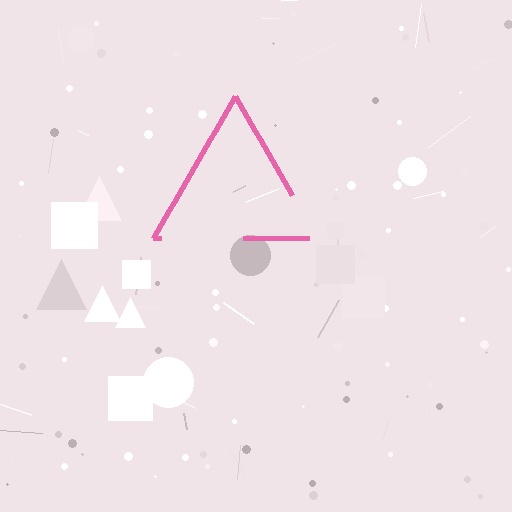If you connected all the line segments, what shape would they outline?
They would outline a triangle.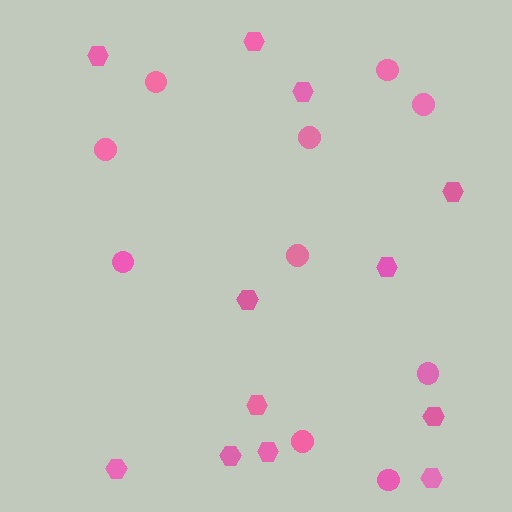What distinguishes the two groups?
There are 2 groups: one group of circles (10) and one group of hexagons (12).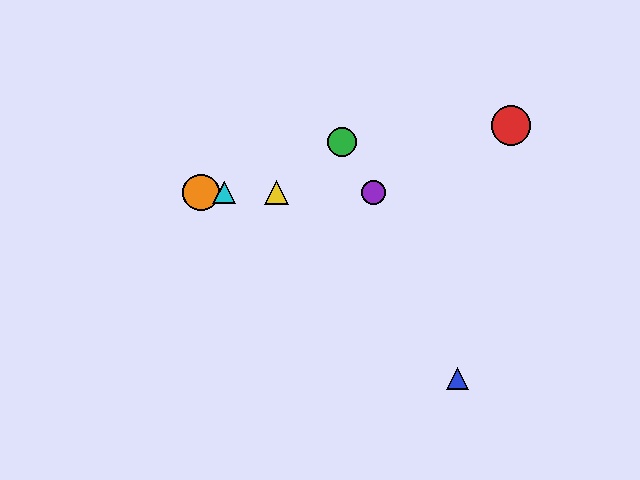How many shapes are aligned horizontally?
4 shapes (the yellow triangle, the purple circle, the orange circle, the cyan triangle) are aligned horizontally.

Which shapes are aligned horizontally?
The yellow triangle, the purple circle, the orange circle, the cyan triangle are aligned horizontally.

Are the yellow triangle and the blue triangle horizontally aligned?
No, the yellow triangle is at y≈193 and the blue triangle is at y≈378.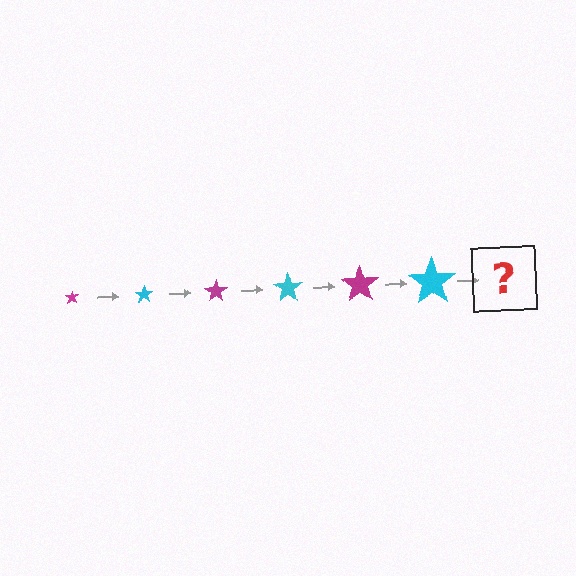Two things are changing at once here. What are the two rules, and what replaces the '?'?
The two rules are that the star grows larger each step and the color cycles through magenta and cyan. The '?' should be a magenta star, larger than the previous one.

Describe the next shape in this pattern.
It should be a magenta star, larger than the previous one.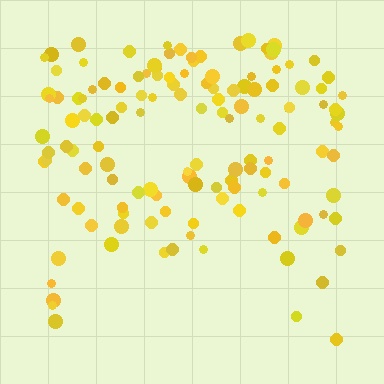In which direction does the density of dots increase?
From bottom to top, with the top side densest.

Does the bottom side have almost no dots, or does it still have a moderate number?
Still a moderate number, just noticeably fewer than the top.